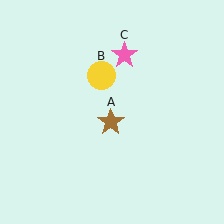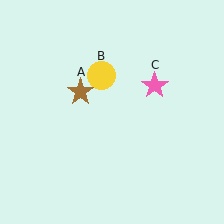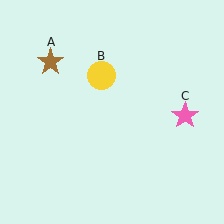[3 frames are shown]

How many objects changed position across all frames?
2 objects changed position: brown star (object A), pink star (object C).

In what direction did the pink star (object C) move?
The pink star (object C) moved down and to the right.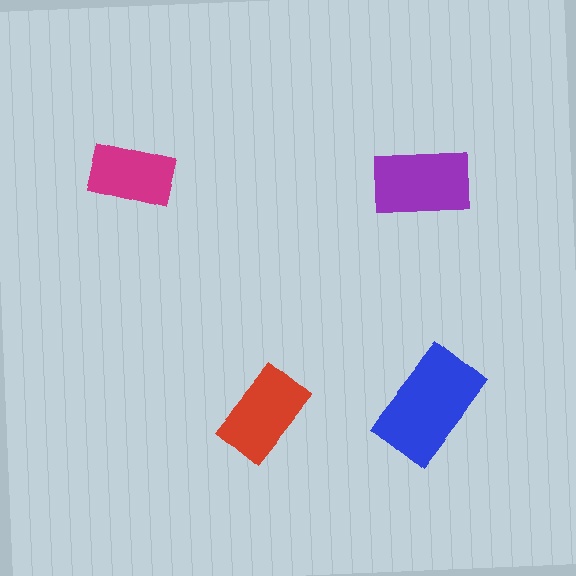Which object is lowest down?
The red rectangle is bottommost.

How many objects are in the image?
There are 4 objects in the image.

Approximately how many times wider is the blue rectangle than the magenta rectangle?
About 1.5 times wider.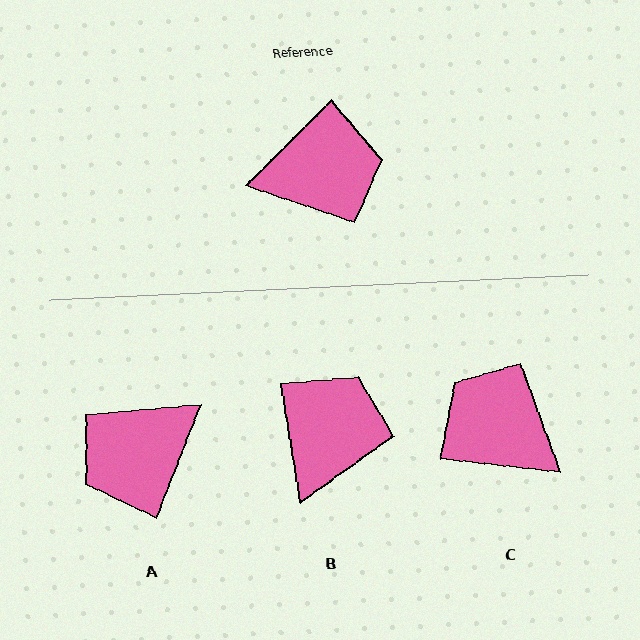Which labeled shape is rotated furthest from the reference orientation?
A, about 156 degrees away.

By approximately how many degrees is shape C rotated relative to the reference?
Approximately 129 degrees counter-clockwise.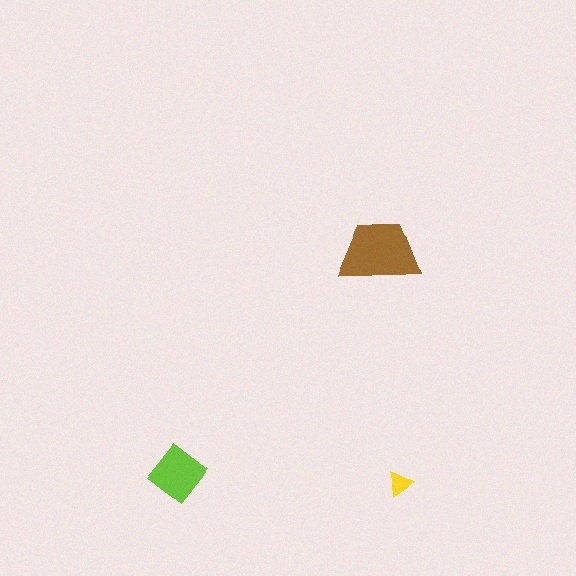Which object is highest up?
The brown trapezoid is topmost.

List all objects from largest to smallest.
The brown trapezoid, the lime diamond, the yellow triangle.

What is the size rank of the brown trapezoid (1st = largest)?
1st.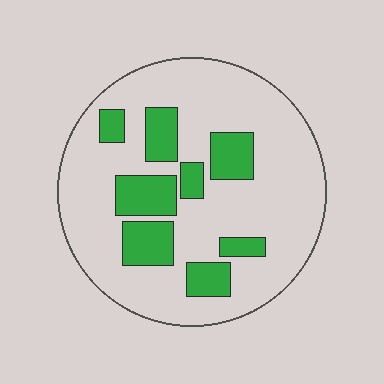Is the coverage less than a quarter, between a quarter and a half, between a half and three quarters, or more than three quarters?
Less than a quarter.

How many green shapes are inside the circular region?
8.